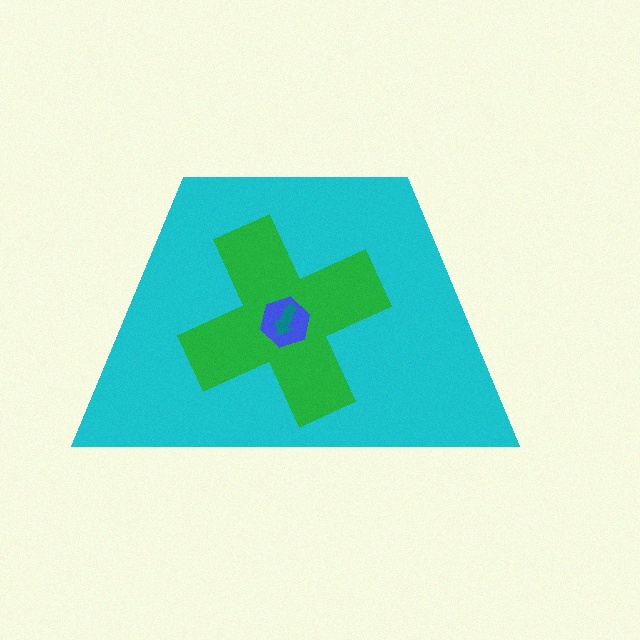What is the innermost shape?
The teal arrow.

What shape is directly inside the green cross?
The blue hexagon.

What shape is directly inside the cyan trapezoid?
The green cross.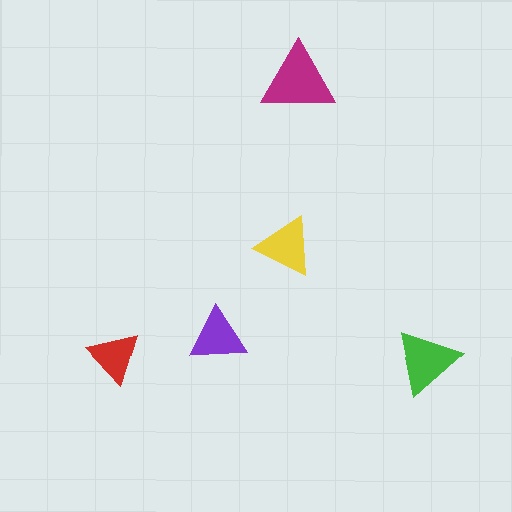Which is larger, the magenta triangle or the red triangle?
The magenta one.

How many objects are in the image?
There are 5 objects in the image.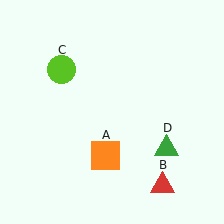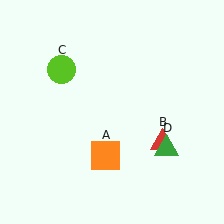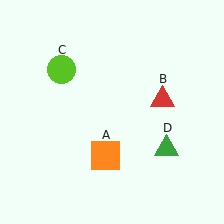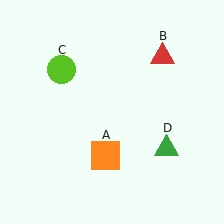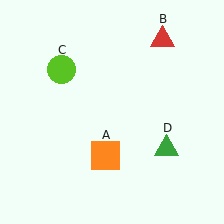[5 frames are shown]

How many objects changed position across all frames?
1 object changed position: red triangle (object B).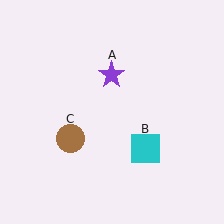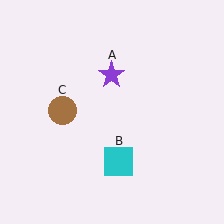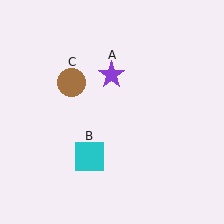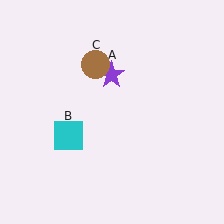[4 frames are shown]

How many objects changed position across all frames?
2 objects changed position: cyan square (object B), brown circle (object C).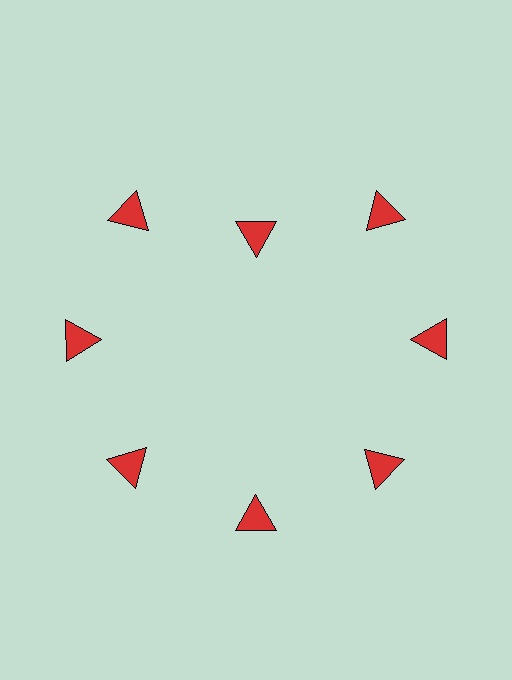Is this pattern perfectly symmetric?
No. The 8 red triangles are arranged in a ring, but one element near the 12 o'clock position is pulled inward toward the center, breaking the 8-fold rotational symmetry.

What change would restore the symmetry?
The symmetry would be restored by moving it outward, back onto the ring so that all 8 triangles sit at equal angles and equal distance from the center.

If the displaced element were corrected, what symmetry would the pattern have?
It would have 8-fold rotational symmetry — the pattern would map onto itself every 45 degrees.